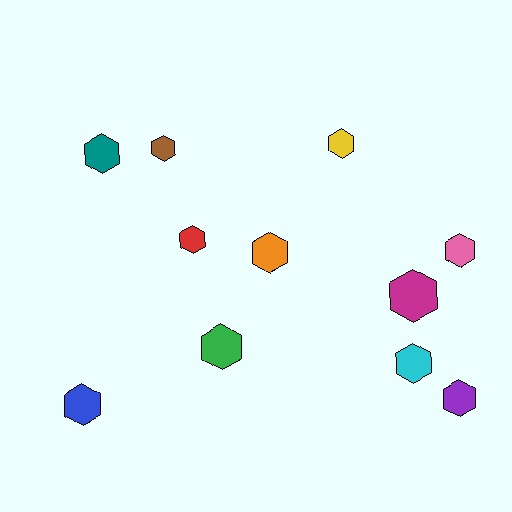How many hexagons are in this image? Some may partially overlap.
There are 11 hexagons.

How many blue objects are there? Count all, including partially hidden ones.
There is 1 blue object.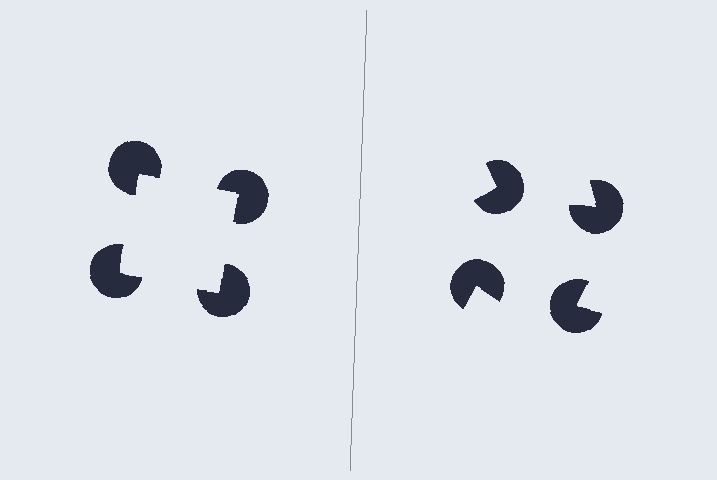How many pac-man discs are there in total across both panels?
8 — 4 on each side.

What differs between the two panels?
The pac-man discs are positioned identically on both sides; only the wedge orientations differ. On the left they align to a square; on the right they are misaligned.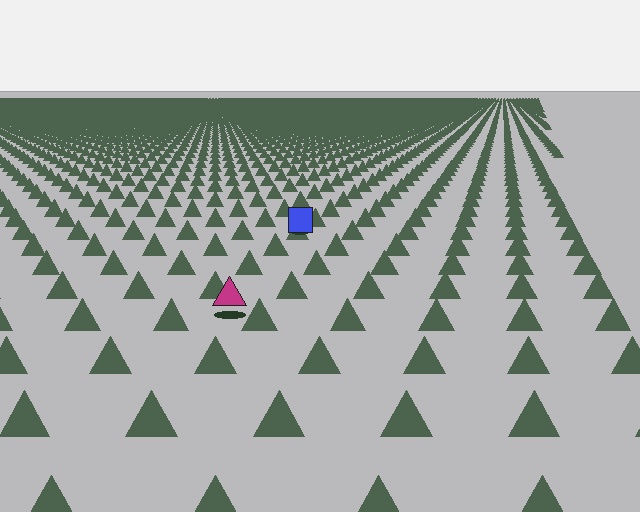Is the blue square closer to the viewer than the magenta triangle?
No. The magenta triangle is closer — you can tell from the texture gradient: the ground texture is coarser near it.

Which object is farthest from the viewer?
The blue square is farthest from the viewer. It appears smaller and the ground texture around it is denser.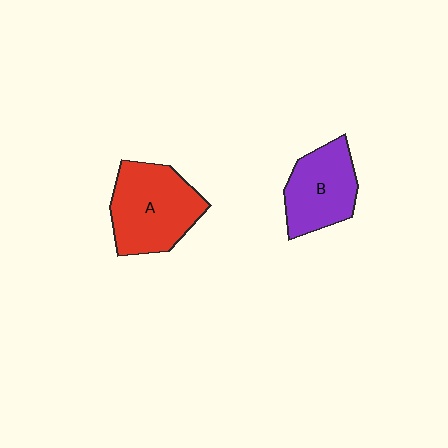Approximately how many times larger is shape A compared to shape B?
Approximately 1.3 times.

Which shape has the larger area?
Shape A (red).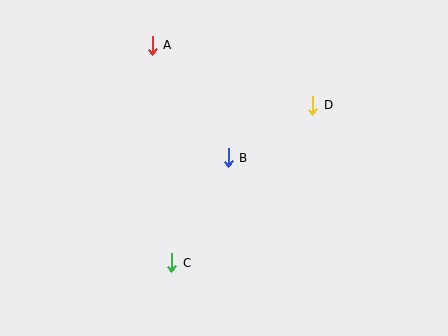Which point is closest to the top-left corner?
Point A is closest to the top-left corner.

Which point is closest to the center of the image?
Point B at (228, 158) is closest to the center.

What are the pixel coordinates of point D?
Point D is at (313, 105).